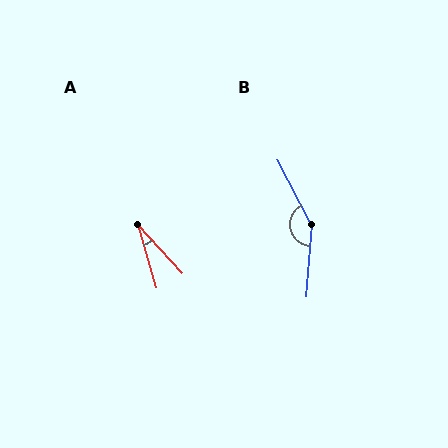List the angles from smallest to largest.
A (26°), B (148°).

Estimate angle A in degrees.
Approximately 26 degrees.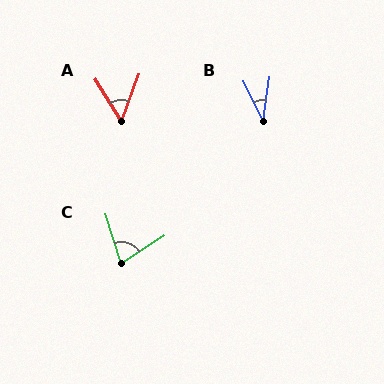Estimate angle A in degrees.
Approximately 53 degrees.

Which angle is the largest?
C, at approximately 75 degrees.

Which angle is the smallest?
B, at approximately 34 degrees.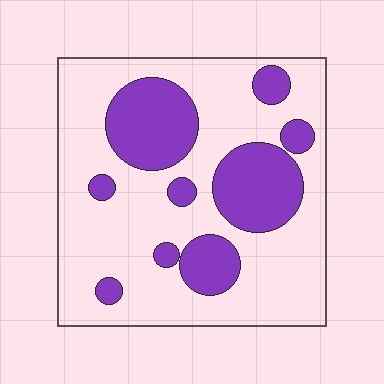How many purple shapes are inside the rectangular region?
9.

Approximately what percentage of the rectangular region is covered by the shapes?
Approximately 30%.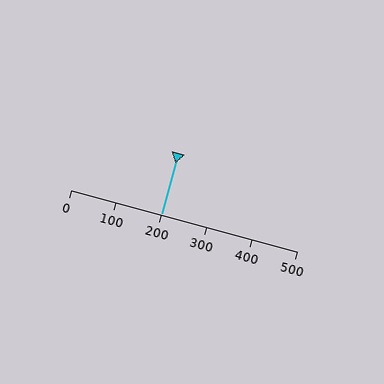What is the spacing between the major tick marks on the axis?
The major ticks are spaced 100 apart.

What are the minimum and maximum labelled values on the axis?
The axis runs from 0 to 500.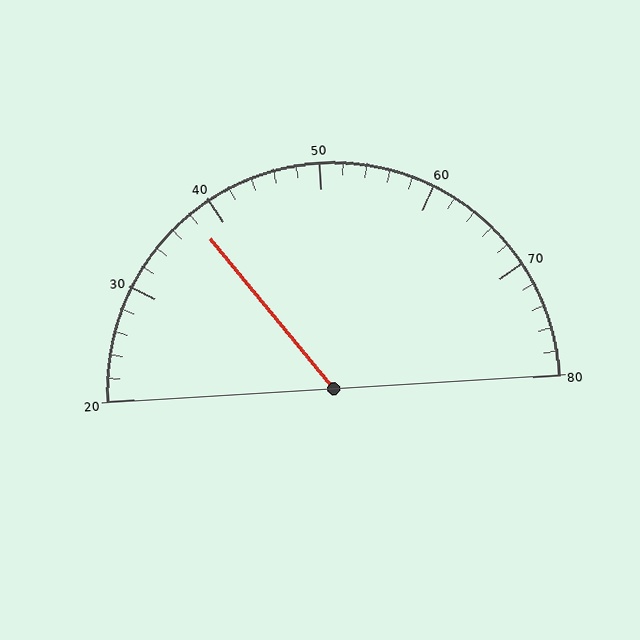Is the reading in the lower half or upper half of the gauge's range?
The reading is in the lower half of the range (20 to 80).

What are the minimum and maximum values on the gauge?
The gauge ranges from 20 to 80.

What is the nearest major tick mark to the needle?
The nearest major tick mark is 40.